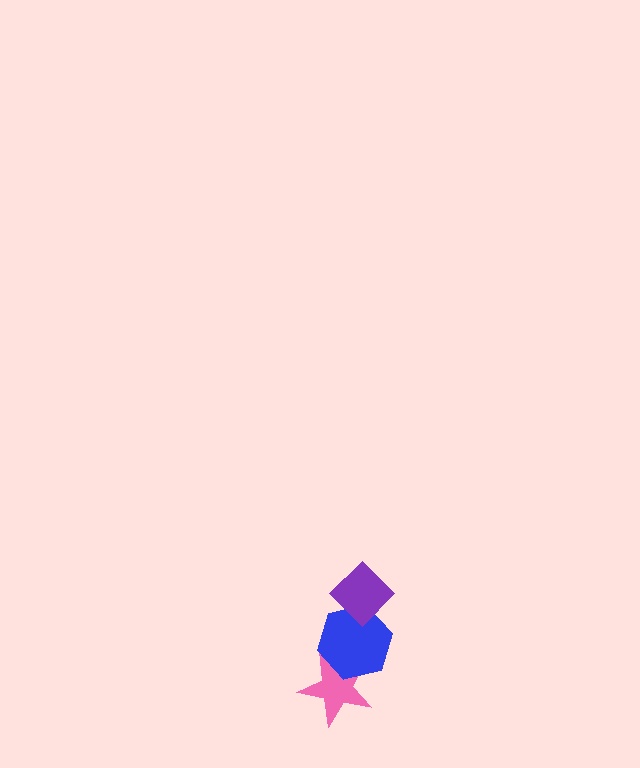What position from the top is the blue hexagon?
The blue hexagon is 2nd from the top.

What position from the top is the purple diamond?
The purple diamond is 1st from the top.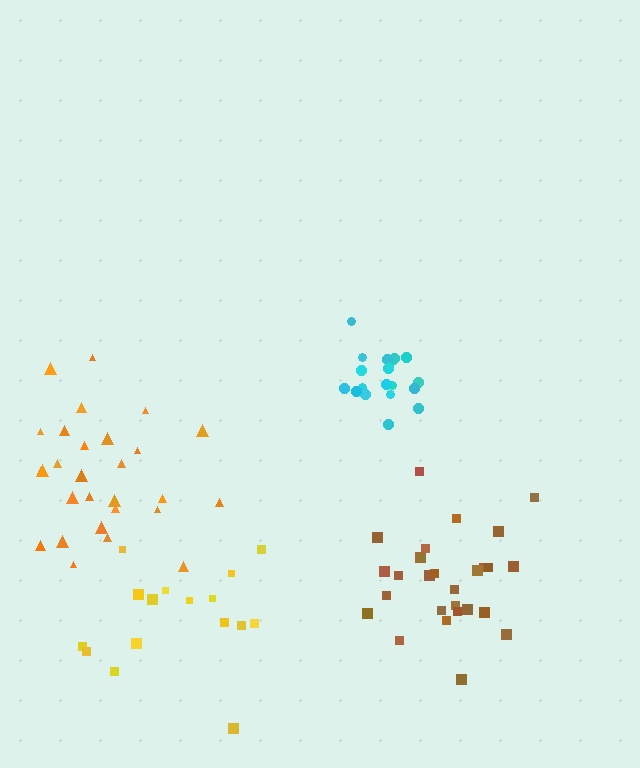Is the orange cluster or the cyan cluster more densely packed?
Cyan.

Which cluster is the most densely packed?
Cyan.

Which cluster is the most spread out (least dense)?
Yellow.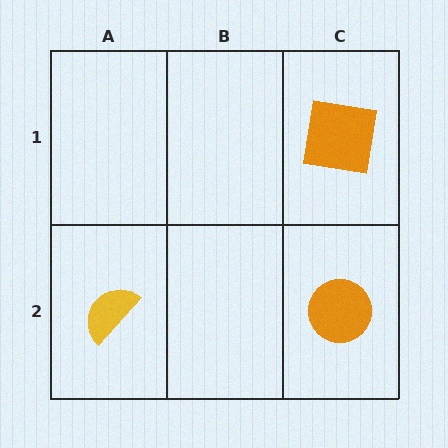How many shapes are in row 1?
1 shape.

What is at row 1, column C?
An orange square.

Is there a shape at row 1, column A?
No, that cell is empty.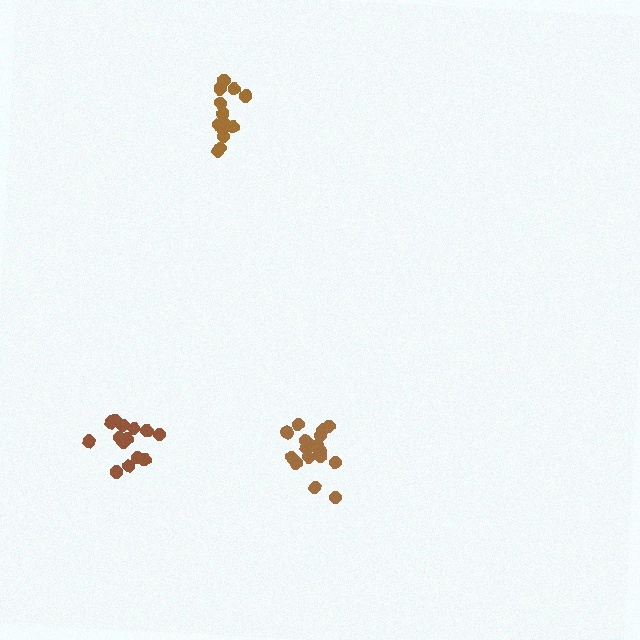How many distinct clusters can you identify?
There are 3 distinct clusters.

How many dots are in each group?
Group 1: 14 dots, Group 2: 17 dots, Group 3: 14 dots (45 total).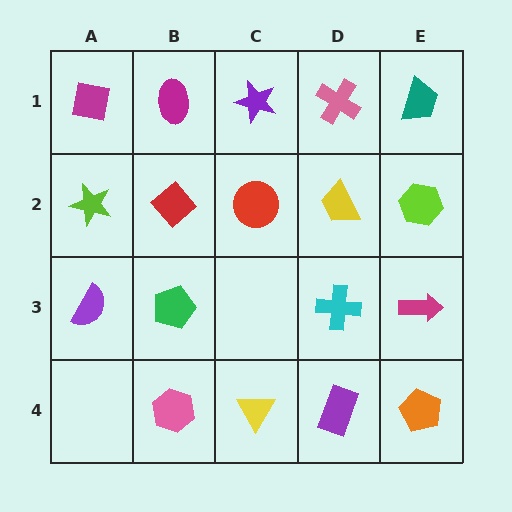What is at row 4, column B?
A pink hexagon.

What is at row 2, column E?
A lime hexagon.